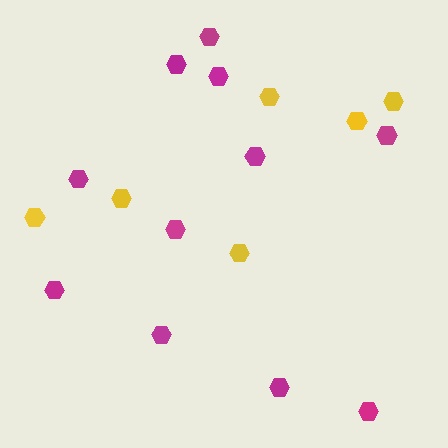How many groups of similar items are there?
There are 2 groups: one group of yellow hexagons (6) and one group of magenta hexagons (11).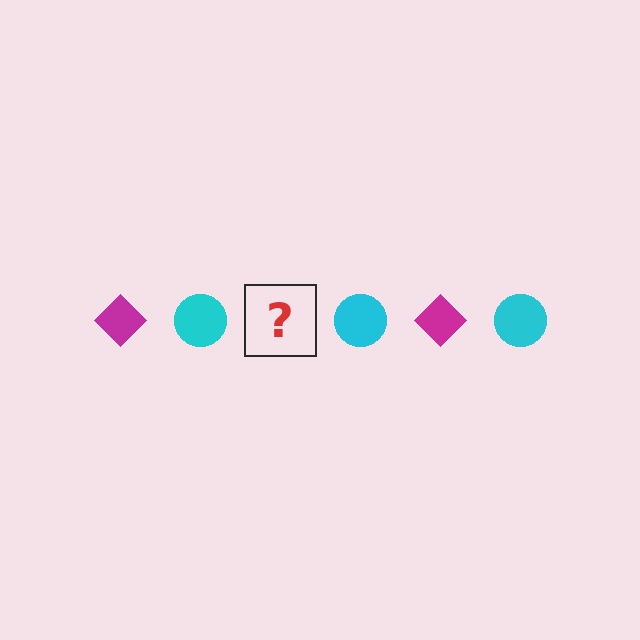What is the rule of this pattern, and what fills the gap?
The rule is that the pattern alternates between magenta diamond and cyan circle. The gap should be filled with a magenta diamond.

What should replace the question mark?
The question mark should be replaced with a magenta diamond.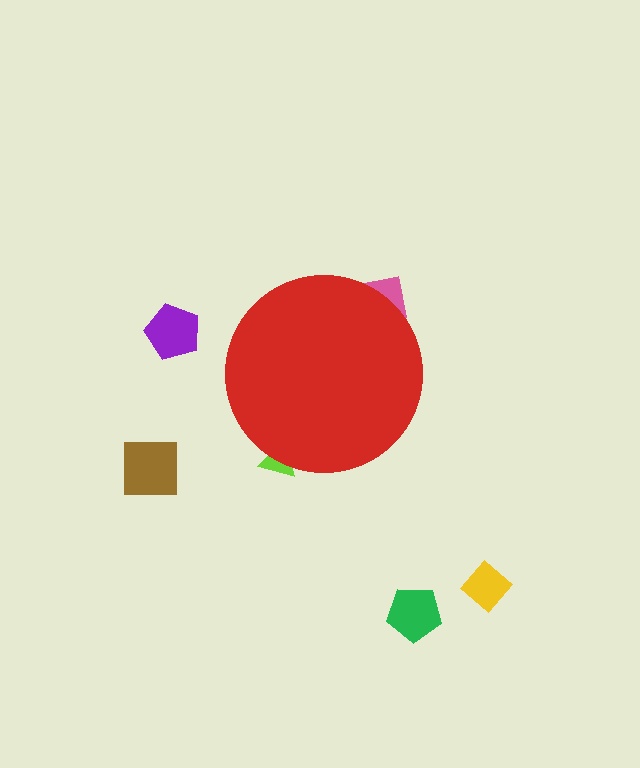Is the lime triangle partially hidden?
Yes, the lime triangle is partially hidden behind the red circle.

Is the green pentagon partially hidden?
No, the green pentagon is fully visible.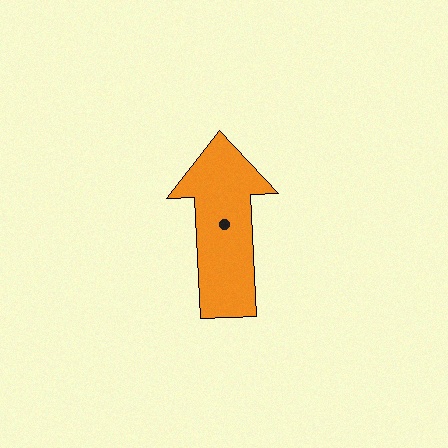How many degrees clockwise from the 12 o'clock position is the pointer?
Approximately 358 degrees.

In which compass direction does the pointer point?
North.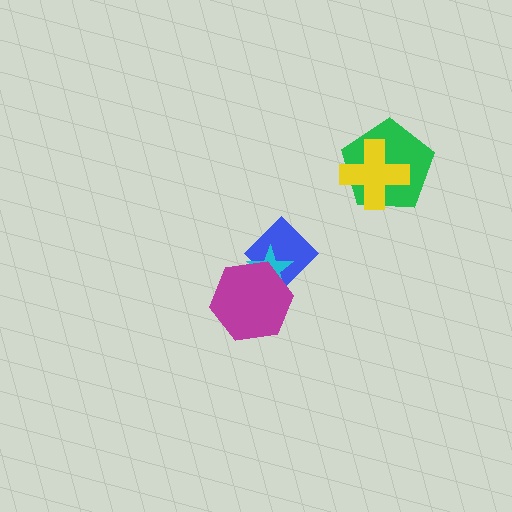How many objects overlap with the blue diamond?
2 objects overlap with the blue diamond.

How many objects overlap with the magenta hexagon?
2 objects overlap with the magenta hexagon.